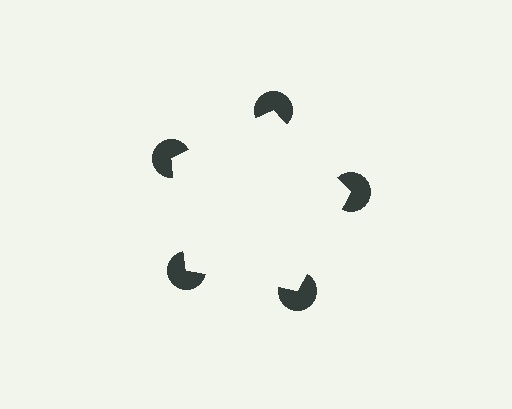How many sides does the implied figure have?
5 sides.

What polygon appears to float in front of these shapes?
An illusory pentagon — its edges are inferred from the aligned wedge cuts in the pac-man discs, not physically drawn.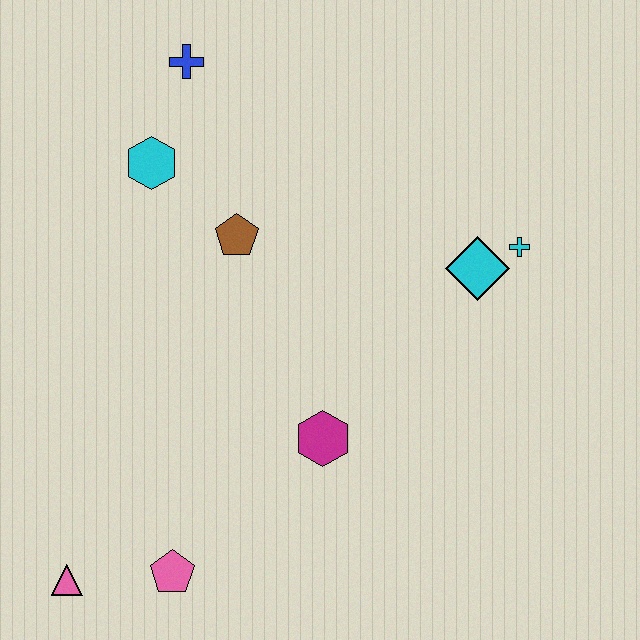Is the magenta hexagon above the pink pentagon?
Yes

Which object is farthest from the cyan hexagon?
The pink triangle is farthest from the cyan hexagon.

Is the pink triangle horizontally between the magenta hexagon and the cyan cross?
No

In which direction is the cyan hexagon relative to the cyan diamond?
The cyan hexagon is to the left of the cyan diamond.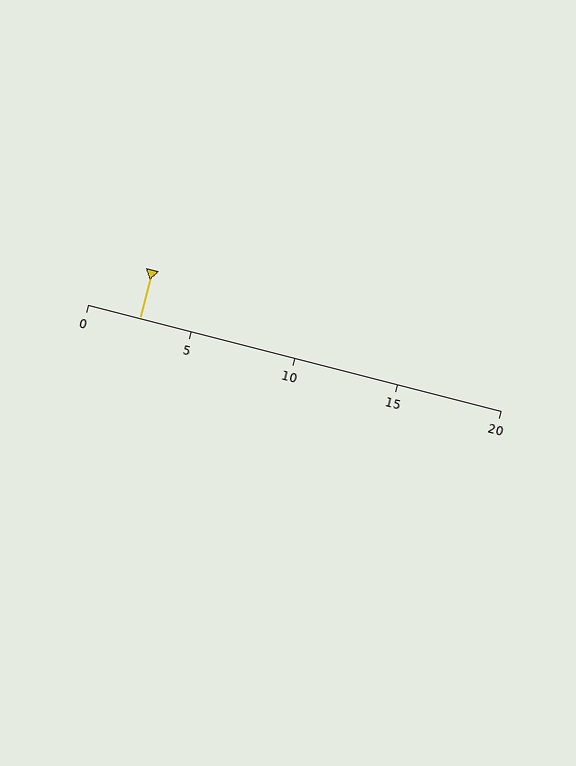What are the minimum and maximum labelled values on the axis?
The axis runs from 0 to 20.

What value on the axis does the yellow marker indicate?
The marker indicates approximately 2.5.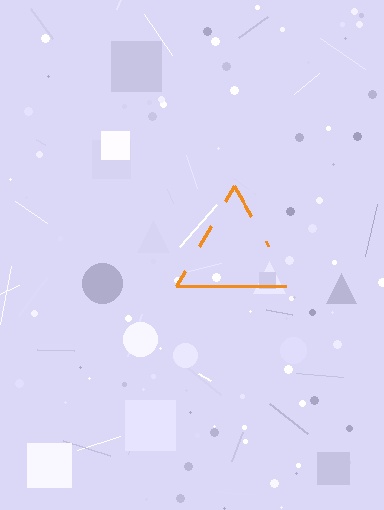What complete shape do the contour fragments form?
The contour fragments form a triangle.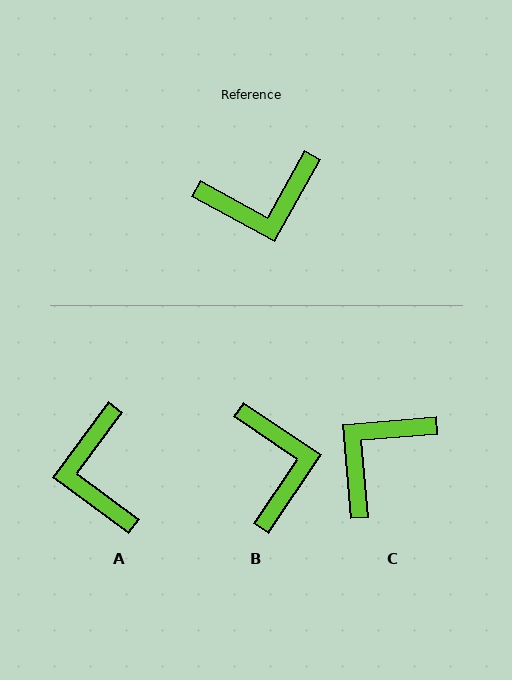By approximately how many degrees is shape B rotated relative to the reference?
Approximately 85 degrees counter-clockwise.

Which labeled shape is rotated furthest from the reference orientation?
C, about 146 degrees away.